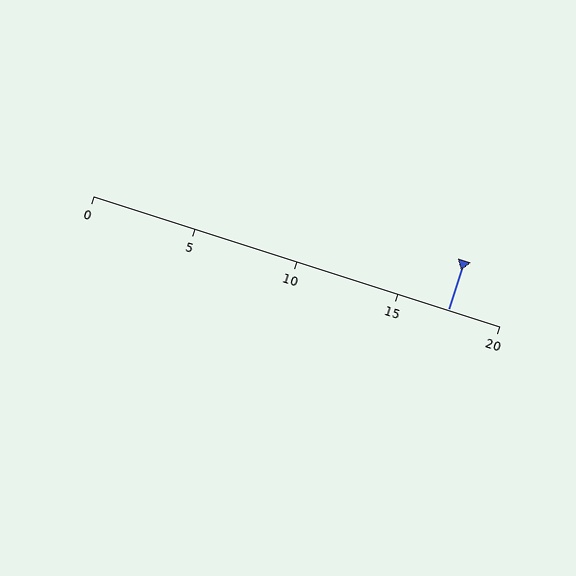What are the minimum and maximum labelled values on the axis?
The axis runs from 0 to 20.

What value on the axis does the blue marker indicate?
The marker indicates approximately 17.5.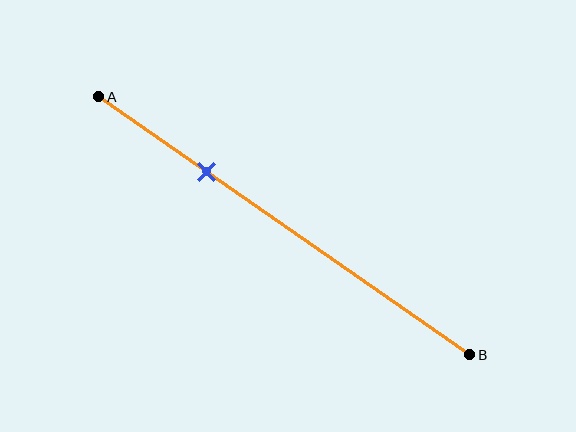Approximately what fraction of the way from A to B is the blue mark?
The blue mark is approximately 30% of the way from A to B.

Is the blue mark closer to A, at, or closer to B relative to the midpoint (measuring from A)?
The blue mark is closer to point A than the midpoint of segment AB.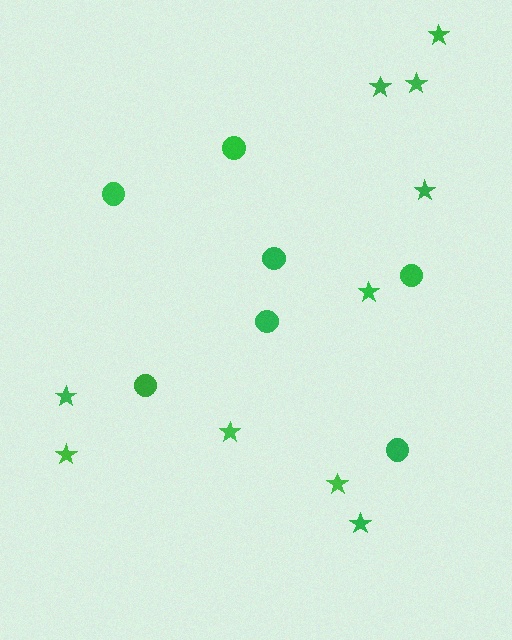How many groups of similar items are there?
There are 2 groups: one group of circles (7) and one group of stars (10).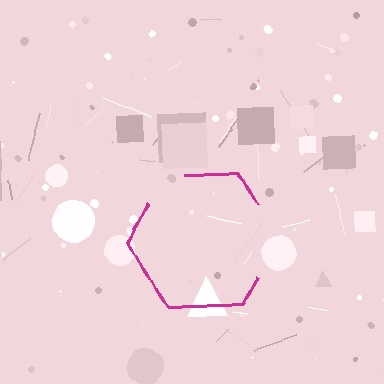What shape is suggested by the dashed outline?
The dashed outline suggests a hexagon.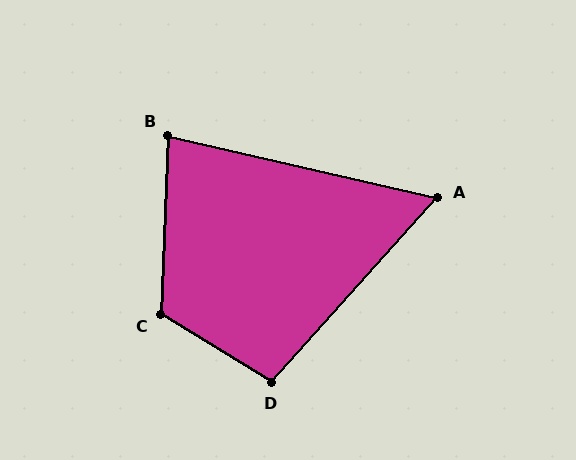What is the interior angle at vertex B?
Approximately 79 degrees (acute).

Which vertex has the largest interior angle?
C, at approximately 119 degrees.